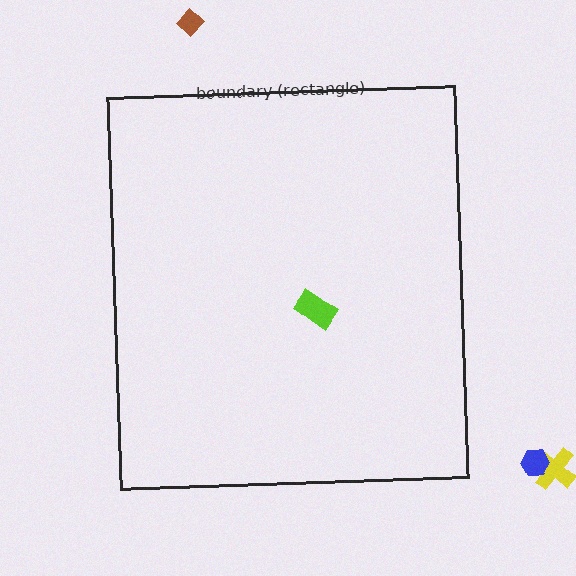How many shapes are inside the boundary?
1 inside, 3 outside.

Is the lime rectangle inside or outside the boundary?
Inside.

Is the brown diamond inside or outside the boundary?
Outside.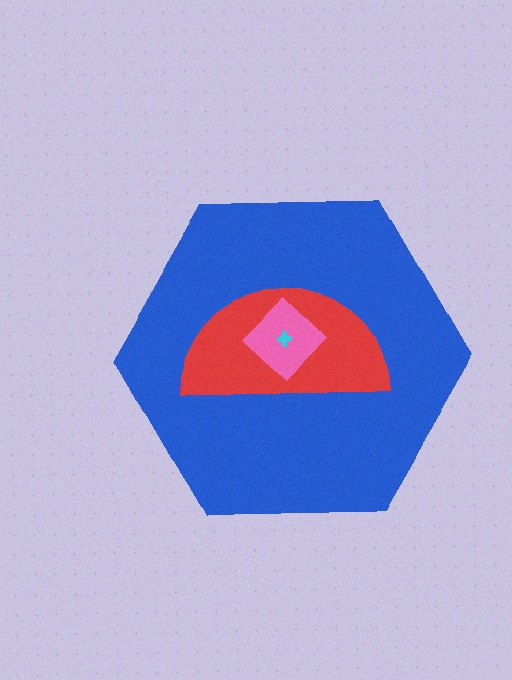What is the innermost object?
The cyan cross.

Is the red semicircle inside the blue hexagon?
Yes.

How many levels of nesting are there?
4.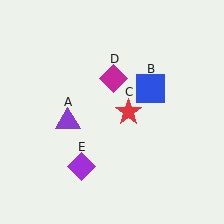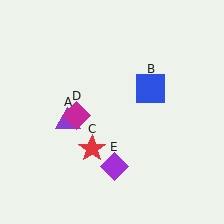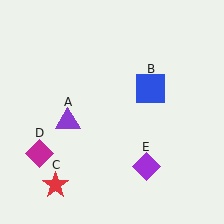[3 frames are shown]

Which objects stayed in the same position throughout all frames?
Purple triangle (object A) and blue square (object B) remained stationary.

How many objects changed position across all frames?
3 objects changed position: red star (object C), magenta diamond (object D), purple diamond (object E).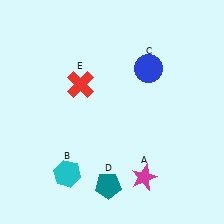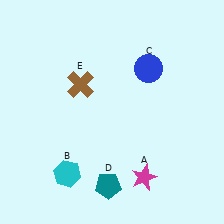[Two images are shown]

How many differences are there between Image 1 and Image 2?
There is 1 difference between the two images.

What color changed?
The cross (E) changed from red in Image 1 to brown in Image 2.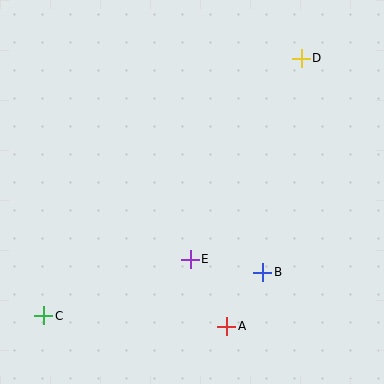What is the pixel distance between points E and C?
The distance between E and C is 157 pixels.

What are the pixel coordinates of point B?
Point B is at (263, 272).